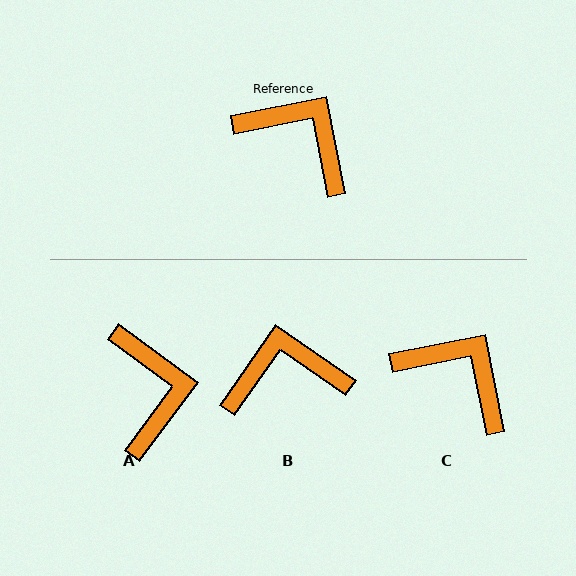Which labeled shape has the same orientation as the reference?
C.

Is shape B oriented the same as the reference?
No, it is off by about 44 degrees.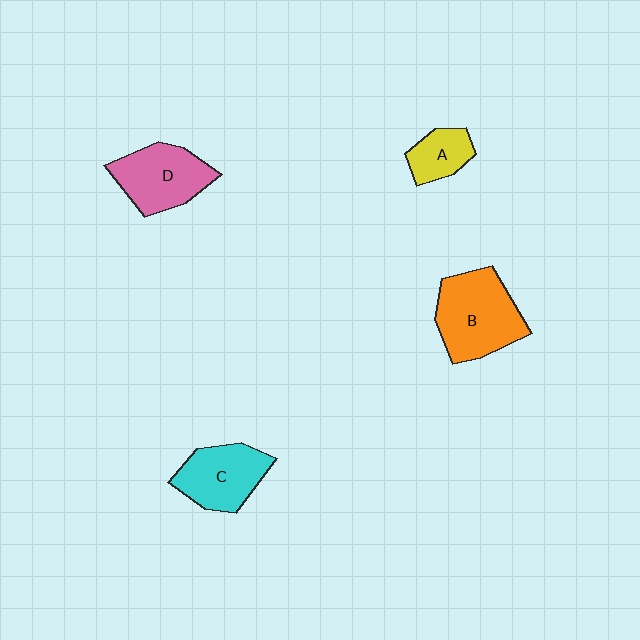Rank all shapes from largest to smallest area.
From largest to smallest: B (orange), D (pink), C (cyan), A (yellow).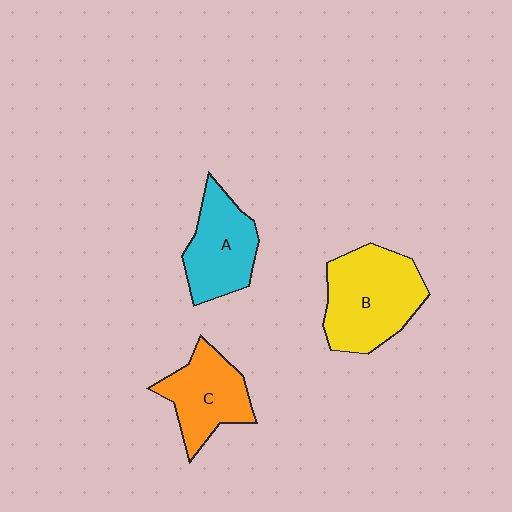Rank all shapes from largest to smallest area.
From largest to smallest: B (yellow), A (cyan), C (orange).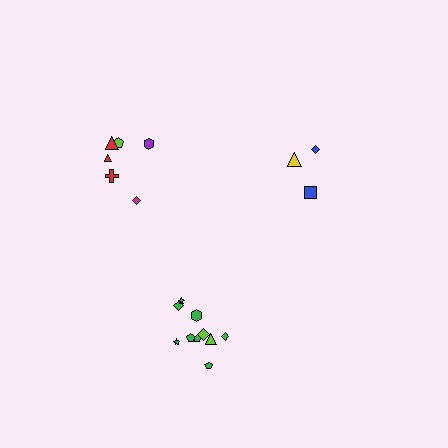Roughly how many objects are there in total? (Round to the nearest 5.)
Roughly 20 objects in total.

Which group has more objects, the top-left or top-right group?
The top-left group.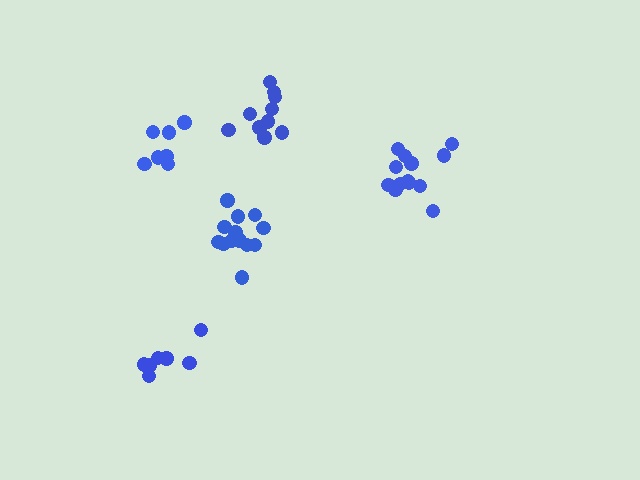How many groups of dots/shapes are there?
There are 5 groups.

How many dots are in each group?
Group 1: 7 dots, Group 2: 7 dots, Group 3: 13 dots, Group 4: 13 dots, Group 5: 10 dots (50 total).